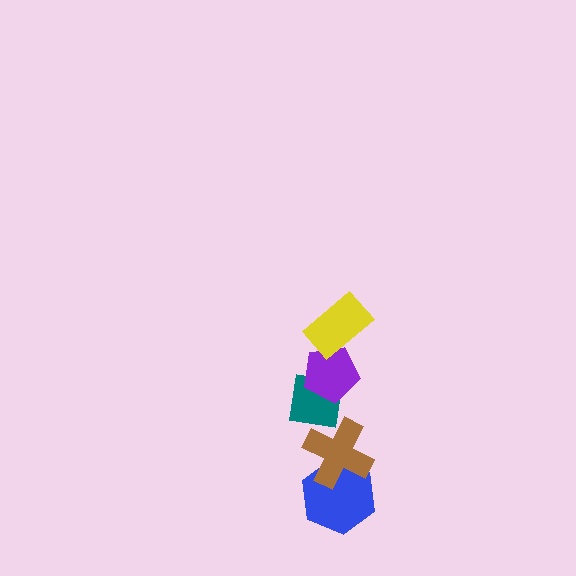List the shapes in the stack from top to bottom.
From top to bottom: the yellow rectangle, the purple pentagon, the teal square, the brown cross, the blue hexagon.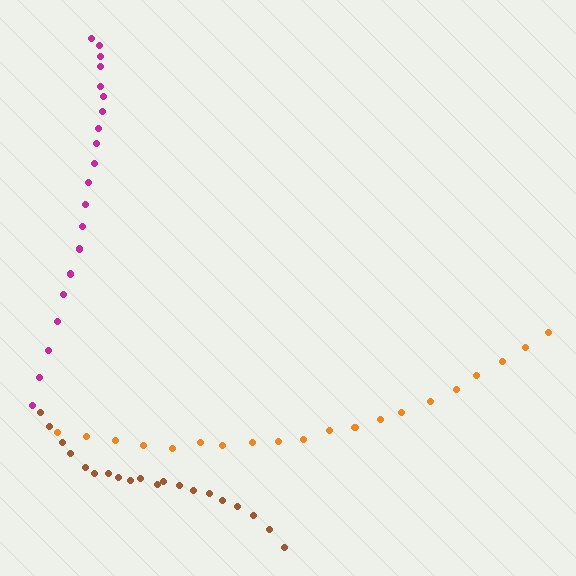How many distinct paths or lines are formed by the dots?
There are 3 distinct paths.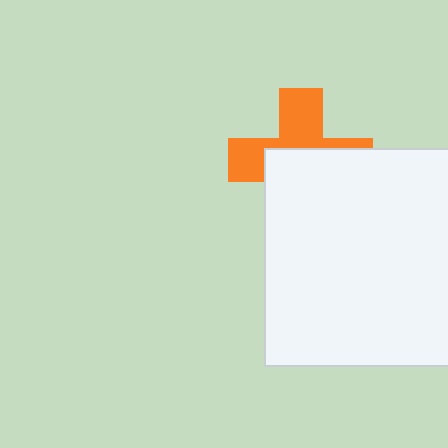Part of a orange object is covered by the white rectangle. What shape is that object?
It is a cross.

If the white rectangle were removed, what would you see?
You would see the complete orange cross.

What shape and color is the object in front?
The object in front is a white rectangle.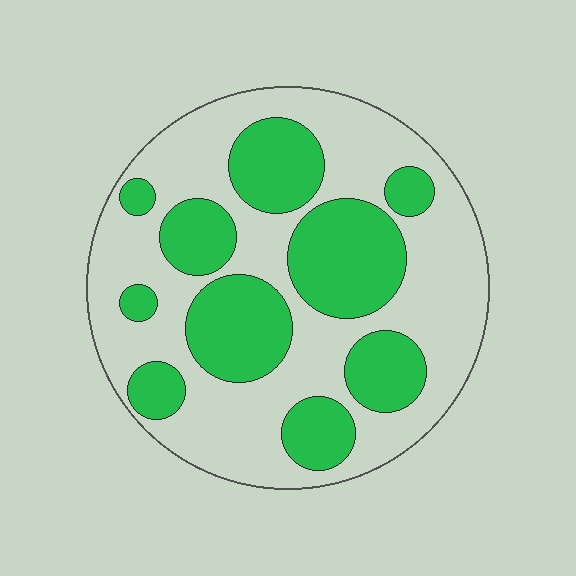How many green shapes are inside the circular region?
10.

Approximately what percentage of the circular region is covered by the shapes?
Approximately 40%.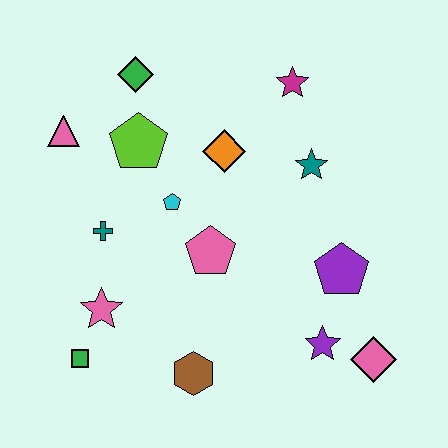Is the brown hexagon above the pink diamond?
No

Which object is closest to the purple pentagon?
The purple star is closest to the purple pentagon.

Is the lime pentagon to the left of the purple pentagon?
Yes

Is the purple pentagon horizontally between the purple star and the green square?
No